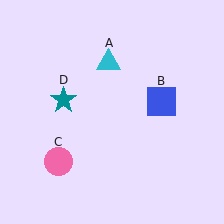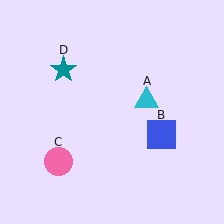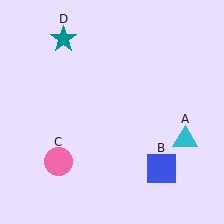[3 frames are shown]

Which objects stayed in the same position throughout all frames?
Pink circle (object C) remained stationary.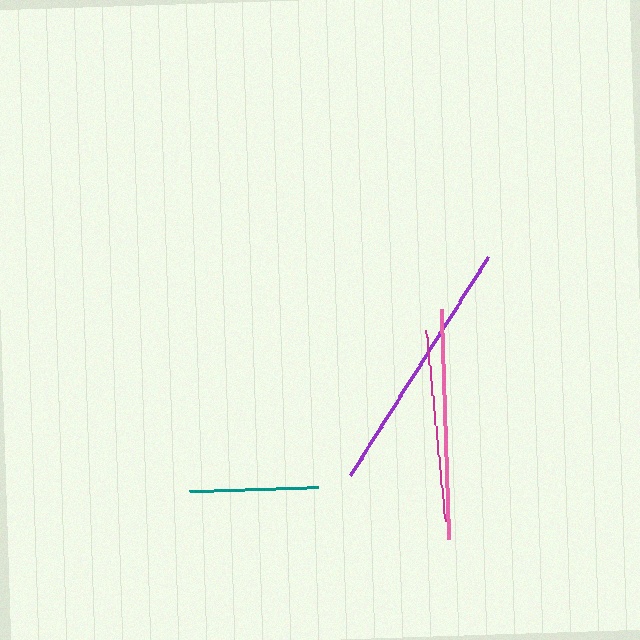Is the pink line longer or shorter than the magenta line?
The pink line is longer than the magenta line.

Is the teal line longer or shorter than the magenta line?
The magenta line is longer than the teal line.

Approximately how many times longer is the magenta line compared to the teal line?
The magenta line is approximately 1.5 times the length of the teal line.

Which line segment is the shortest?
The teal line is the shortest at approximately 129 pixels.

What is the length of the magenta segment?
The magenta segment is approximately 193 pixels long.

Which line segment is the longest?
The purple line is the longest at approximately 259 pixels.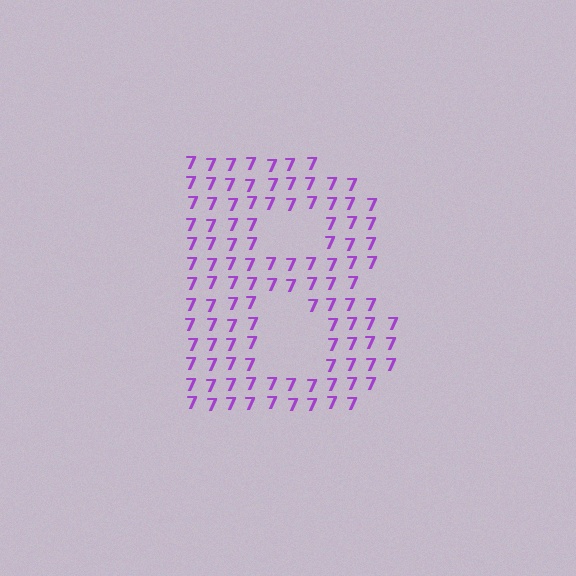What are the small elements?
The small elements are digit 7's.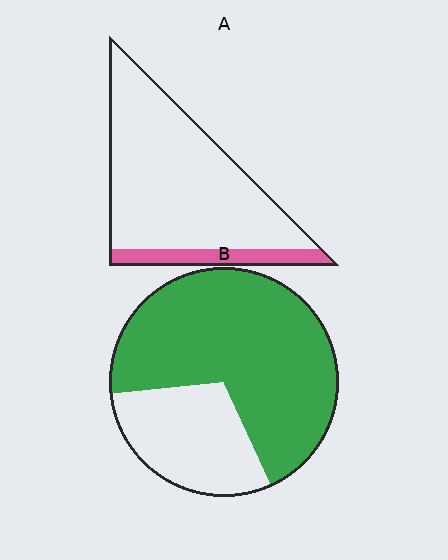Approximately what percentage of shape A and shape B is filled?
A is approximately 15% and B is approximately 70%.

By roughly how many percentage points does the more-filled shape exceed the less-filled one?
By roughly 55 percentage points (B over A).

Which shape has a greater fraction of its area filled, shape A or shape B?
Shape B.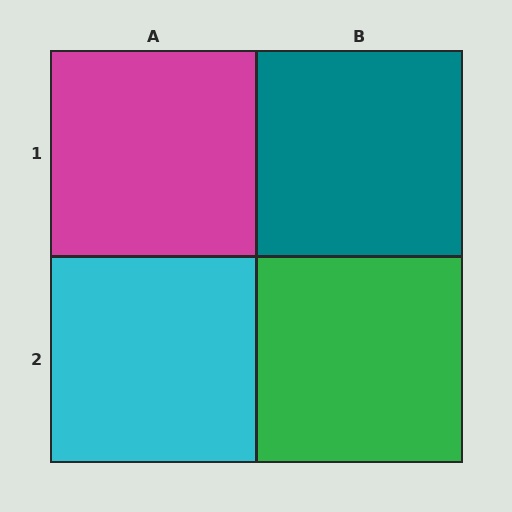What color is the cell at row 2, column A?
Cyan.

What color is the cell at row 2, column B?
Green.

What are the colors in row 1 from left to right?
Magenta, teal.